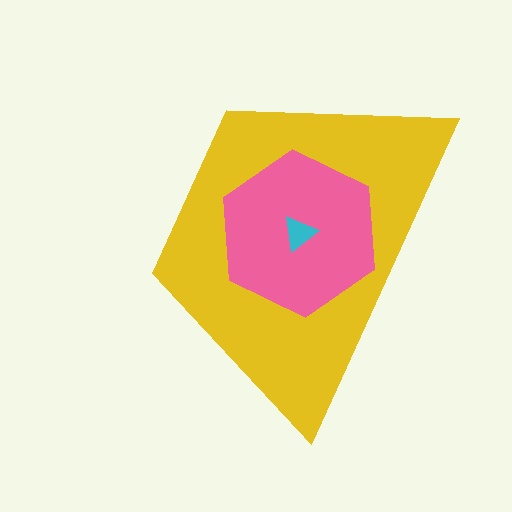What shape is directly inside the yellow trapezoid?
The pink hexagon.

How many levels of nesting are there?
3.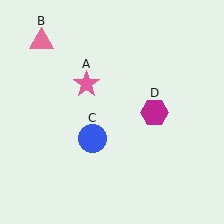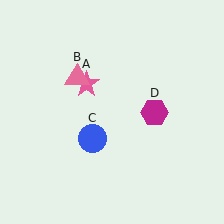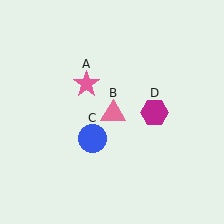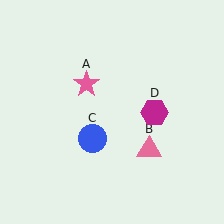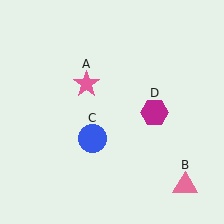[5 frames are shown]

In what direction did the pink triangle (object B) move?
The pink triangle (object B) moved down and to the right.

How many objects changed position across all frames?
1 object changed position: pink triangle (object B).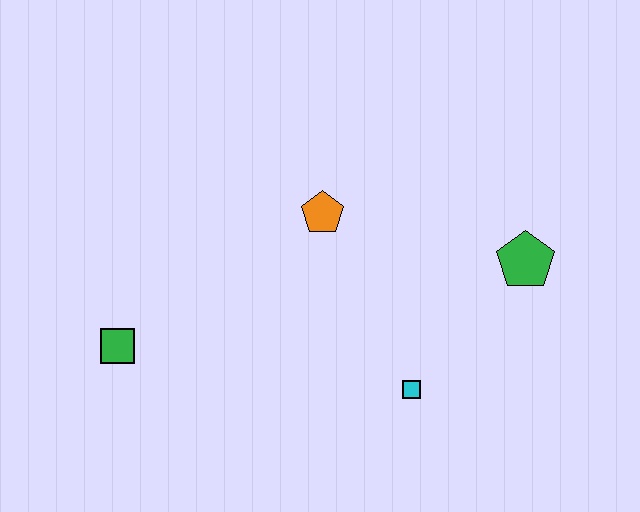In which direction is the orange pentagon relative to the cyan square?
The orange pentagon is above the cyan square.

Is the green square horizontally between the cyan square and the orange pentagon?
No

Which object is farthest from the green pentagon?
The green square is farthest from the green pentagon.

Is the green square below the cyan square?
No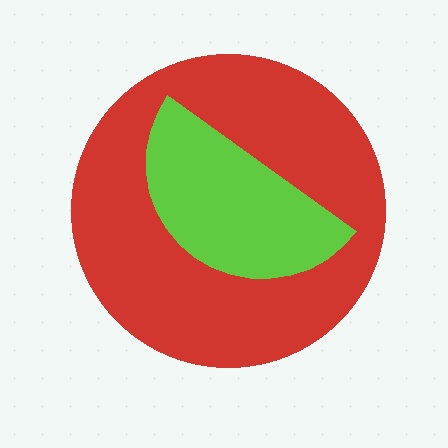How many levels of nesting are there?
2.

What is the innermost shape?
The lime semicircle.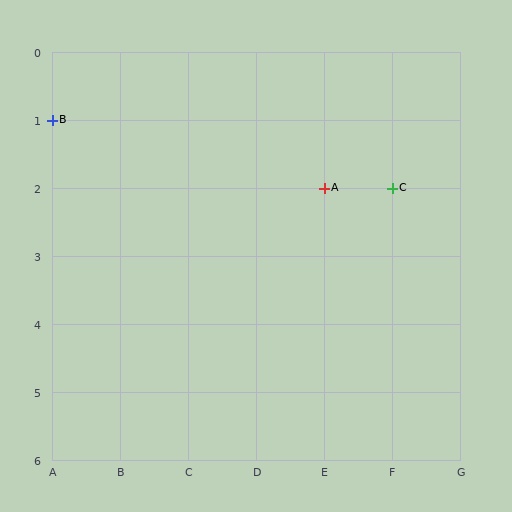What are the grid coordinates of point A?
Point A is at grid coordinates (E, 2).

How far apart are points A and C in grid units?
Points A and C are 1 column apart.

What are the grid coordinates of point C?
Point C is at grid coordinates (F, 2).